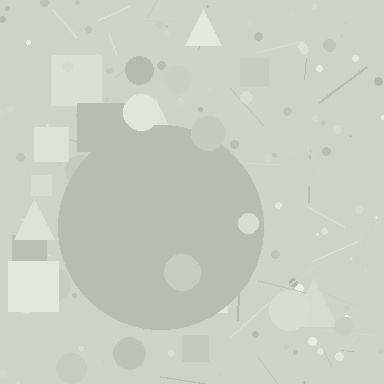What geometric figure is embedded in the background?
A circle is embedded in the background.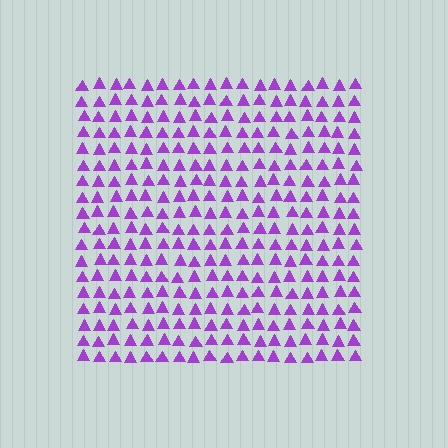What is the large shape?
The large shape is a square.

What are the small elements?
The small elements are triangles.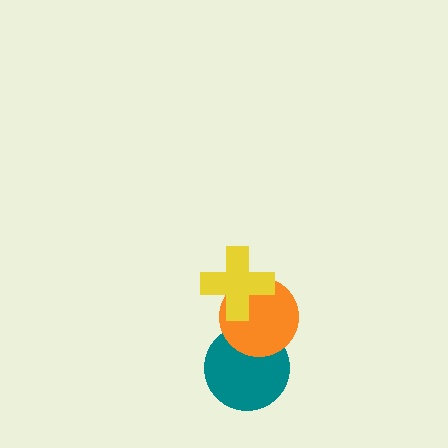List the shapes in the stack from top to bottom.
From top to bottom: the yellow cross, the orange circle, the teal circle.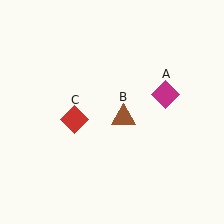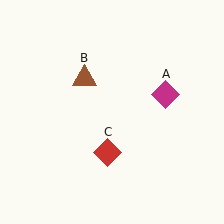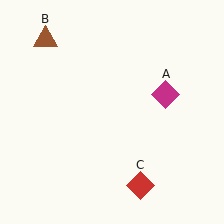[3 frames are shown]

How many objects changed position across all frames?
2 objects changed position: brown triangle (object B), red diamond (object C).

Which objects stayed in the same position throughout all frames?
Magenta diamond (object A) remained stationary.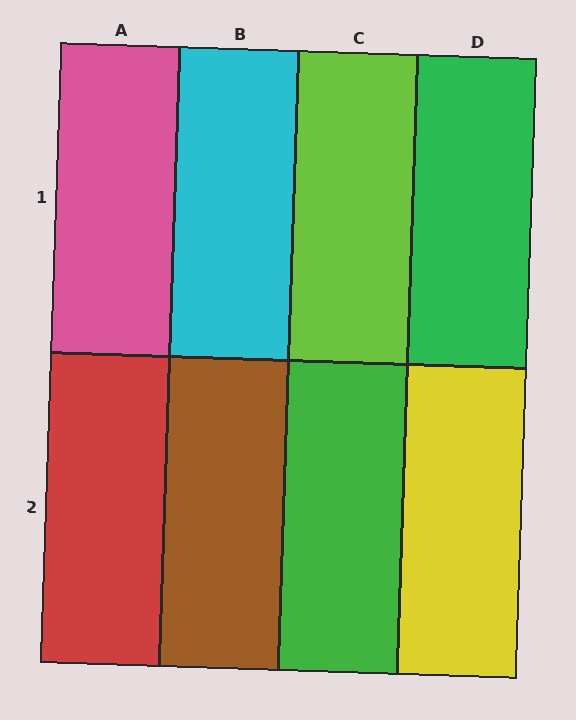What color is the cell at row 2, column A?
Red.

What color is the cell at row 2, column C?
Green.